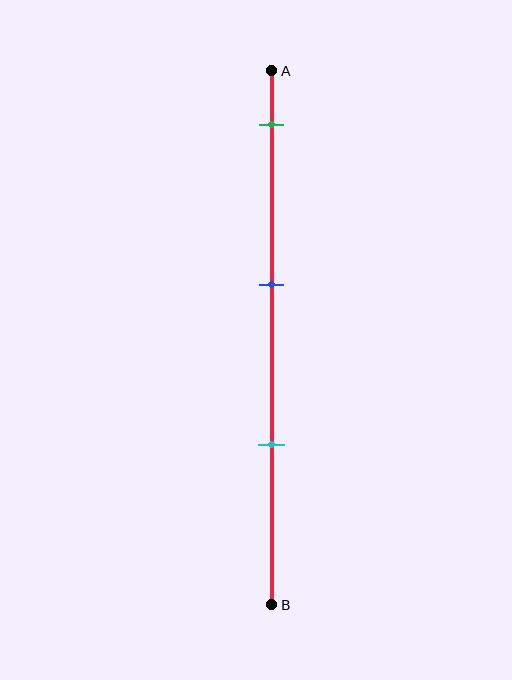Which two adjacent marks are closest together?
The blue and cyan marks are the closest adjacent pair.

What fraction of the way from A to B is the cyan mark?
The cyan mark is approximately 70% (0.7) of the way from A to B.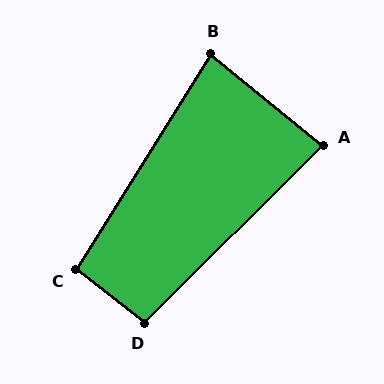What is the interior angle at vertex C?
Approximately 96 degrees (obtuse).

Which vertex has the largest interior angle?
D, at approximately 97 degrees.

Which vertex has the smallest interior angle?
B, at approximately 83 degrees.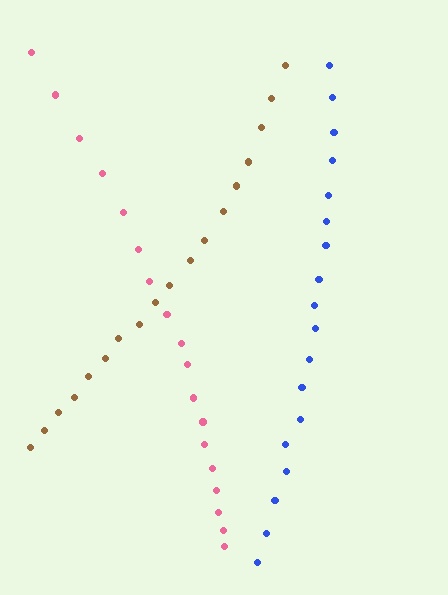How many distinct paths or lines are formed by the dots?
There are 3 distinct paths.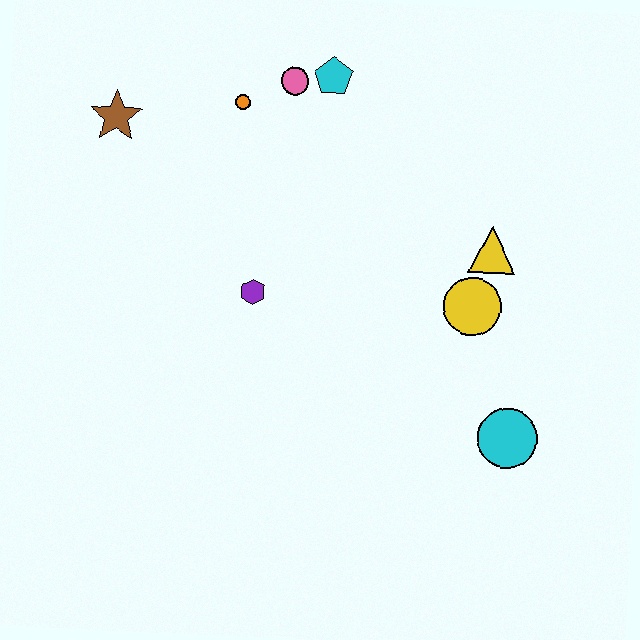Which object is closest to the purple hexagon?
The orange circle is closest to the purple hexagon.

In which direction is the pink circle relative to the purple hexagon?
The pink circle is above the purple hexagon.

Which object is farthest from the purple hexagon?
The cyan circle is farthest from the purple hexagon.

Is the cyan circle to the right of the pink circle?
Yes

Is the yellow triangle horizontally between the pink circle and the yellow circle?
No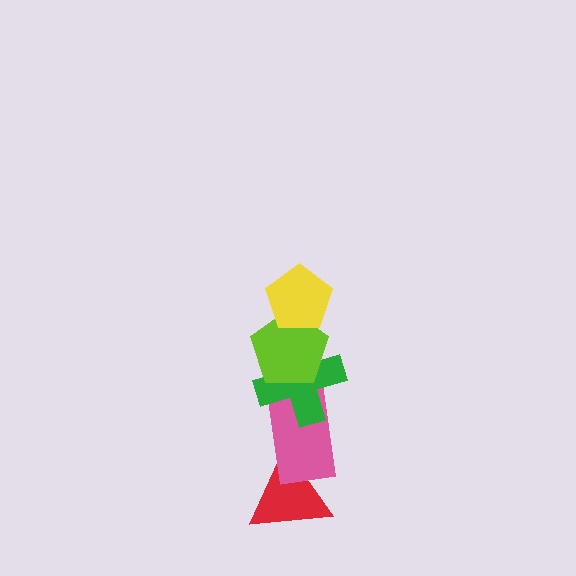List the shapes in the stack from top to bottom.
From top to bottom: the yellow pentagon, the lime pentagon, the green cross, the pink rectangle, the red triangle.